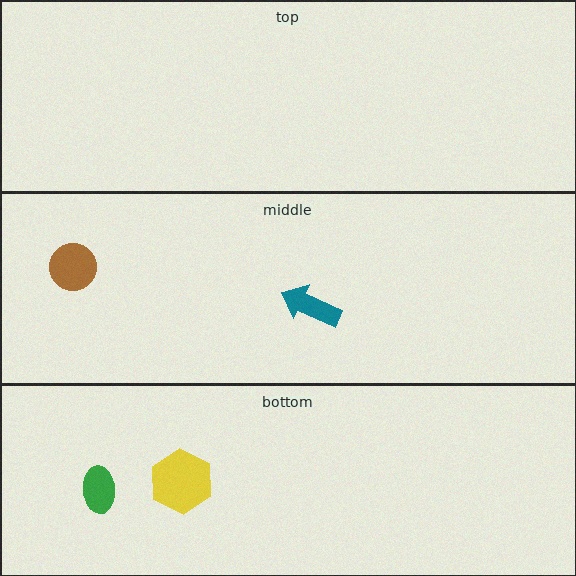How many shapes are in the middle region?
2.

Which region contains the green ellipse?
The bottom region.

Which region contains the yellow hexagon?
The bottom region.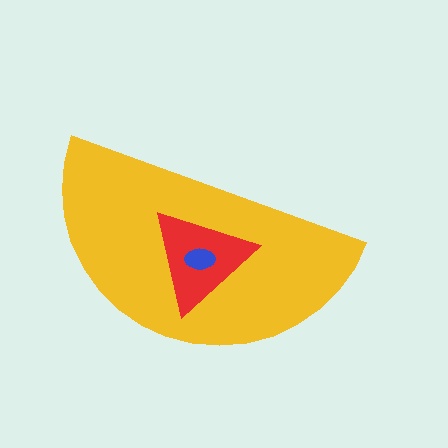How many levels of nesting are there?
3.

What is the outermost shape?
The yellow semicircle.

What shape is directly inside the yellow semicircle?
The red triangle.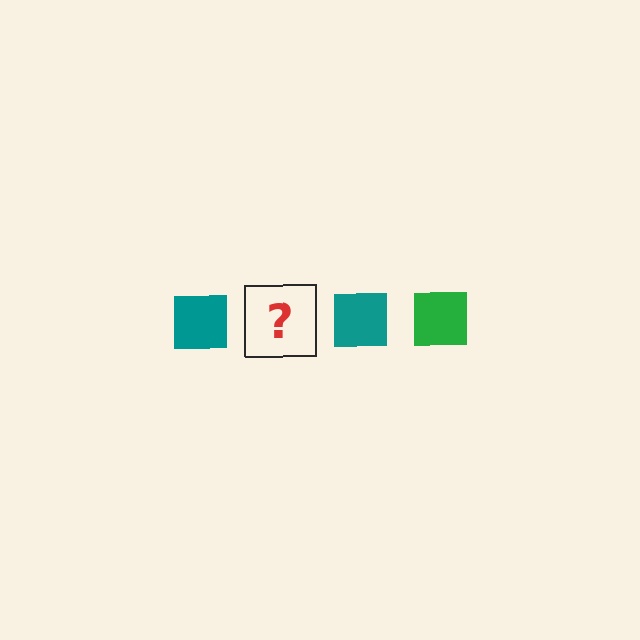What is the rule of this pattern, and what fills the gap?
The rule is that the pattern cycles through teal, green squares. The gap should be filled with a green square.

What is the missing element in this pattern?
The missing element is a green square.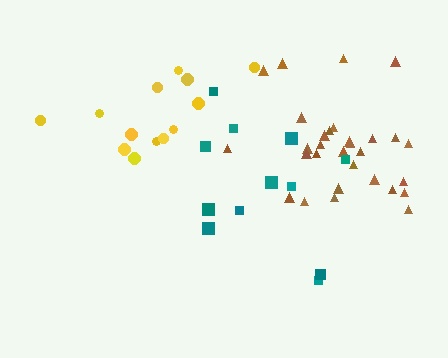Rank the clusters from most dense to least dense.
brown, yellow, teal.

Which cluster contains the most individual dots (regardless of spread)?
Brown (30).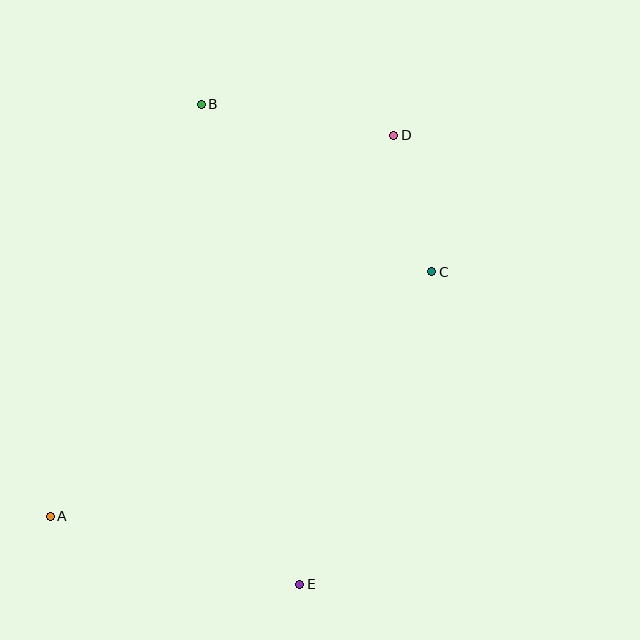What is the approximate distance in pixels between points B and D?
The distance between B and D is approximately 195 pixels.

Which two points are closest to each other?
Points C and D are closest to each other.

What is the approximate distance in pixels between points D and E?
The distance between D and E is approximately 459 pixels.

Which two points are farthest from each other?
Points A and D are farthest from each other.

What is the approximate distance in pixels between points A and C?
The distance between A and C is approximately 453 pixels.